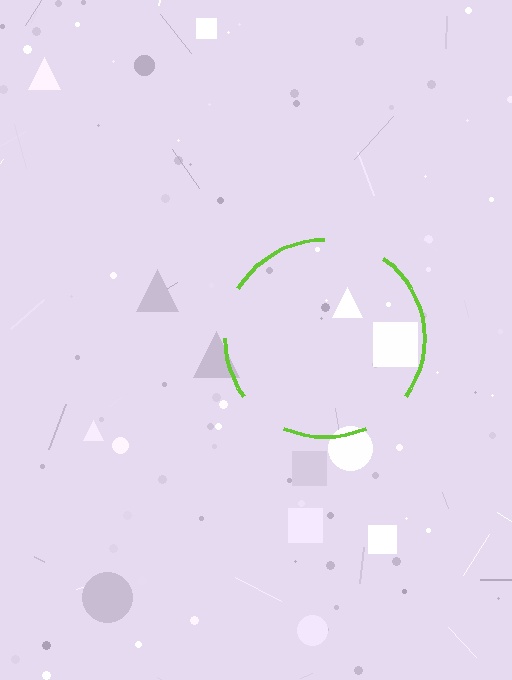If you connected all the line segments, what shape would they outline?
They would outline a circle.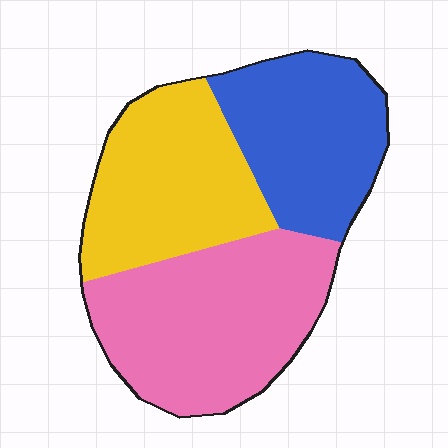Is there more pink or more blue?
Pink.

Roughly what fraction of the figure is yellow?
Yellow covers around 30% of the figure.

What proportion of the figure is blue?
Blue covers about 30% of the figure.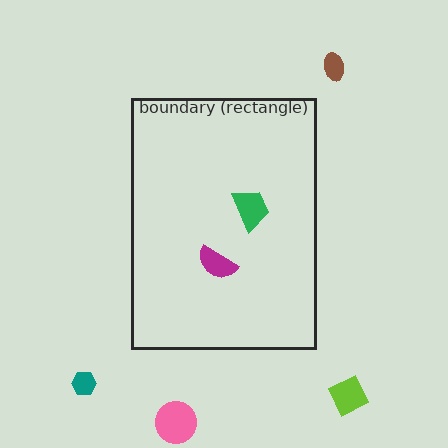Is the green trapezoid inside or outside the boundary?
Inside.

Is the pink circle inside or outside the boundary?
Outside.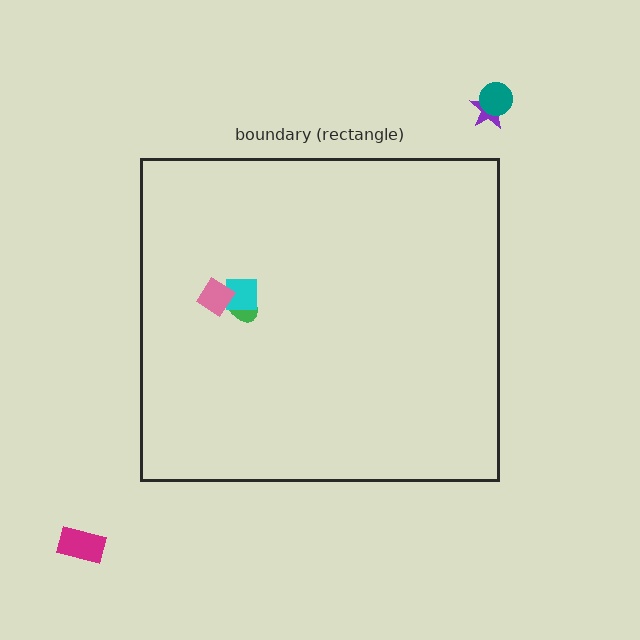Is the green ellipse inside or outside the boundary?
Inside.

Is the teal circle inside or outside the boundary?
Outside.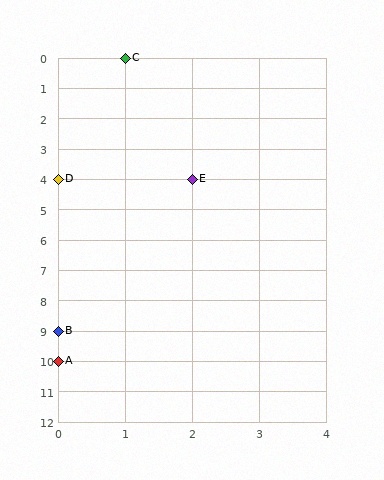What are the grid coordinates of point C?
Point C is at grid coordinates (1, 0).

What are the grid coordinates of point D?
Point D is at grid coordinates (0, 4).